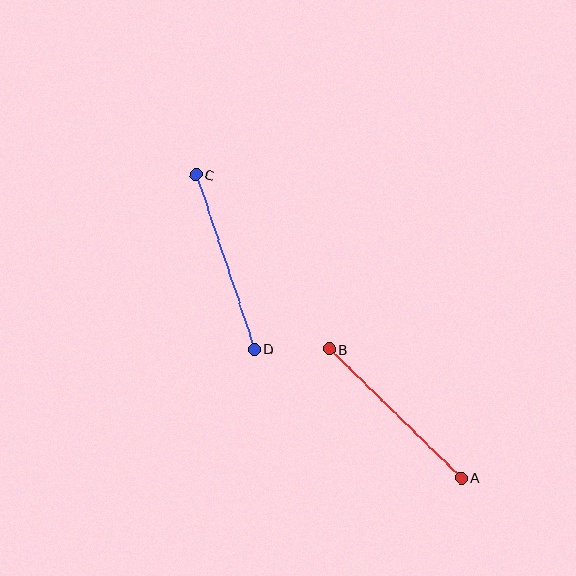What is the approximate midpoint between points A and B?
The midpoint is at approximately (395, 414) pixels.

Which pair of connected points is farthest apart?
Points C and D are farthest apart.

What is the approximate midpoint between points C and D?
The midpoint is at approximately (225, 262) pixels.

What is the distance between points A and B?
The distance is approximately 184 pixels.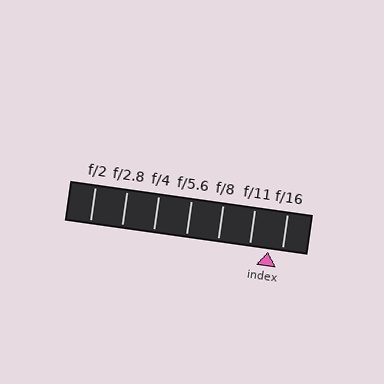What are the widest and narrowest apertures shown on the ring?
The widest aperture shown is f/2 and the narrowest is f/16.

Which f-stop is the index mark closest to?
The index mark is closest to f/16.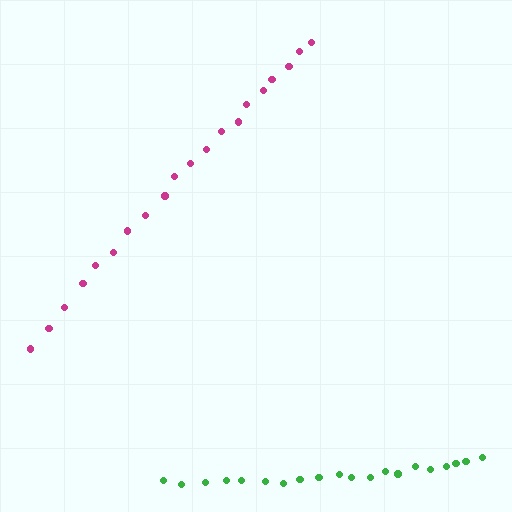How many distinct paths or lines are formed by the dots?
There are 2 distinct paths.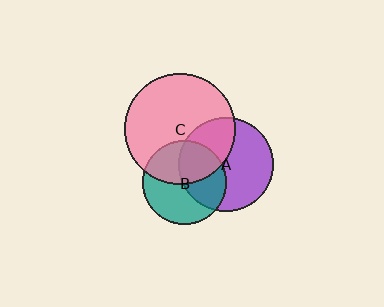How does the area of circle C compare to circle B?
Approximately 1.7 times.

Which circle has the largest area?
Circle C (pink).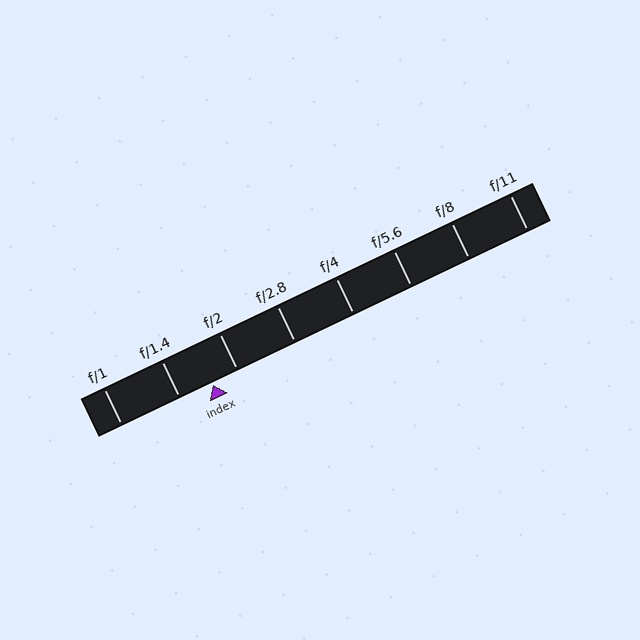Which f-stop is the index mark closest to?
The index mark is closest to f/2.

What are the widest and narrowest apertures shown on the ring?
The widest aperture shown is f/1 and the narrowest is f/11.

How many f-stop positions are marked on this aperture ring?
There are 8 f-stop positions marked.